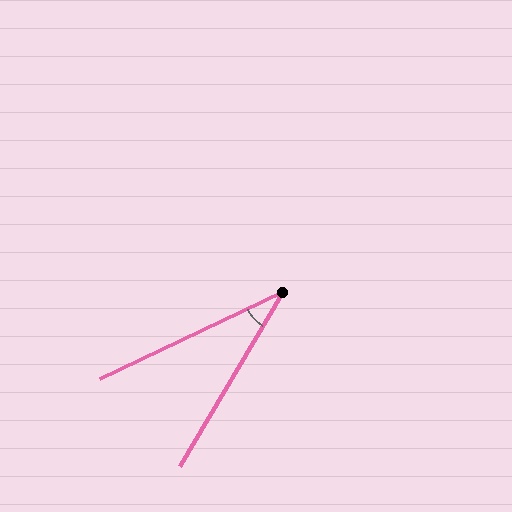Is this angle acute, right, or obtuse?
It is acute.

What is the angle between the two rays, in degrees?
Approximately 34 degrees.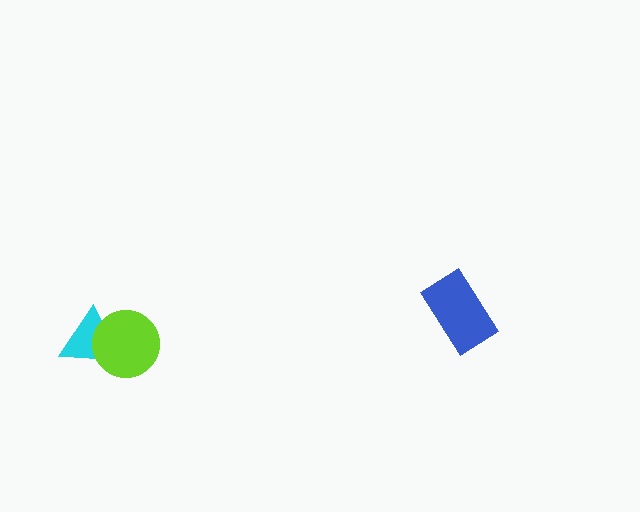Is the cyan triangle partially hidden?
Yes, it is partially covered by another shape.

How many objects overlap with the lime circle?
1 object overlaps with the lime circle.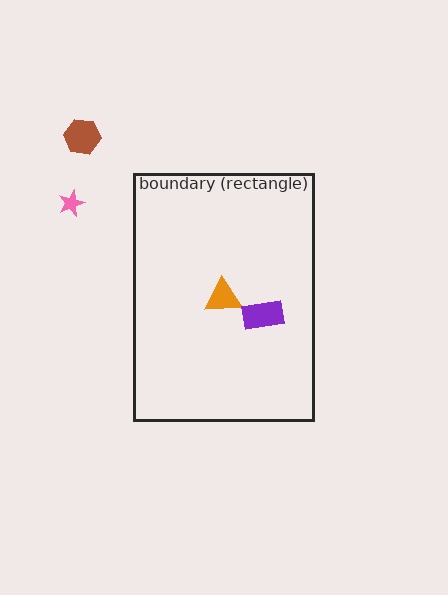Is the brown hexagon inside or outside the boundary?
Outside.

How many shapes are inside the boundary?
2 inside, 2 outside.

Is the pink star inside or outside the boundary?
Outside.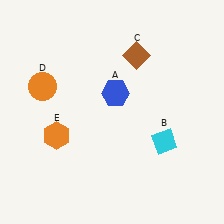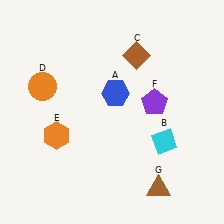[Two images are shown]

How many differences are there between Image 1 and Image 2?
There are 2 differences between the two images.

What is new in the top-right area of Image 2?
A purple pentagon (F) was added in the top-right area of Image 2.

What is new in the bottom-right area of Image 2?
A brown triangle (G) was added in the bottom-right area of Image 2.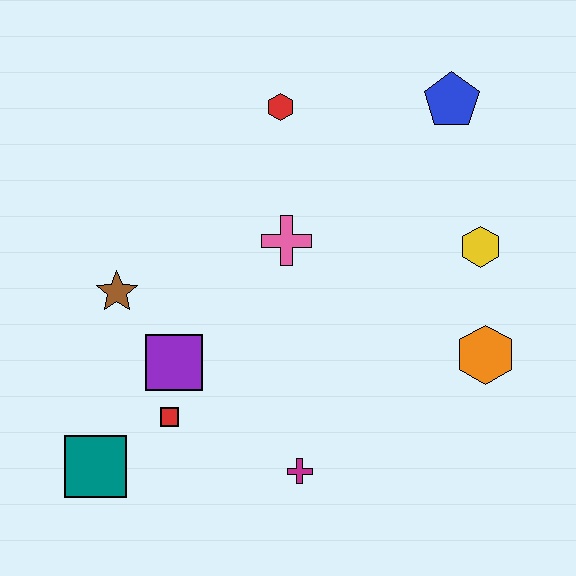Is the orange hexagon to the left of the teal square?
No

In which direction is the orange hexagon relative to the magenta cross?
The orange hexagon is to the right of the magenta cross.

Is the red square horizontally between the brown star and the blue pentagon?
Yes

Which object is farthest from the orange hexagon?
The teal square is farthest from the orange hexagon.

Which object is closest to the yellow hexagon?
The orange hexagon is closest to the yellow hexagon.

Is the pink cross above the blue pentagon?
No